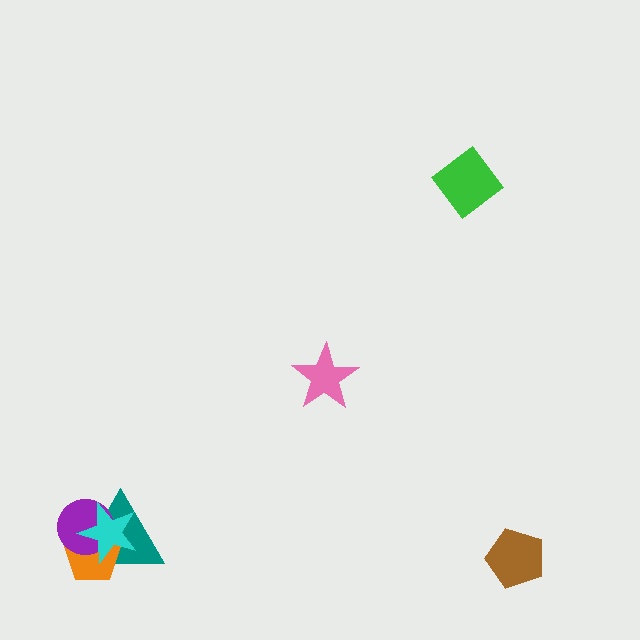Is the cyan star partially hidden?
No, no other shape covers it.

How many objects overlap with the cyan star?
3 objects overlap with the cyan star.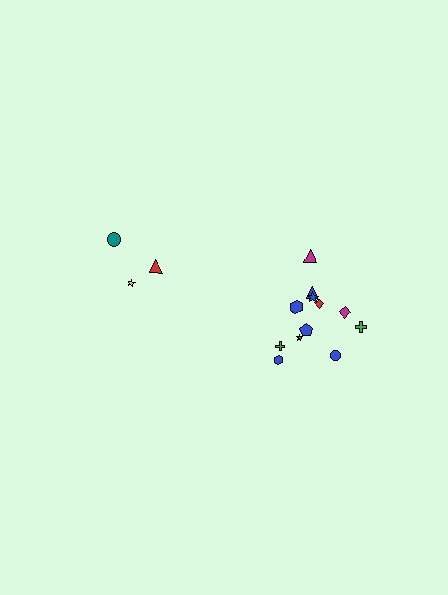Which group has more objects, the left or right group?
The right group.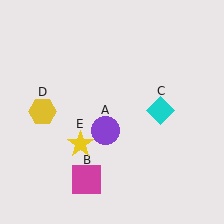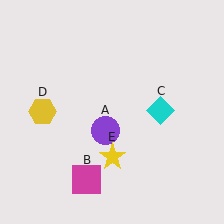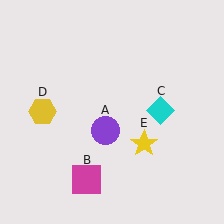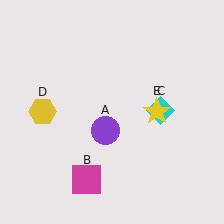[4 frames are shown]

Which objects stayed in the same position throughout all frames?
Purple circle (object A) and magenta square (object B) and cyan diamond (object C) and yellow hexagon (object D) remained stationary.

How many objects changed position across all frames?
1 object changed position: yellow star (object E).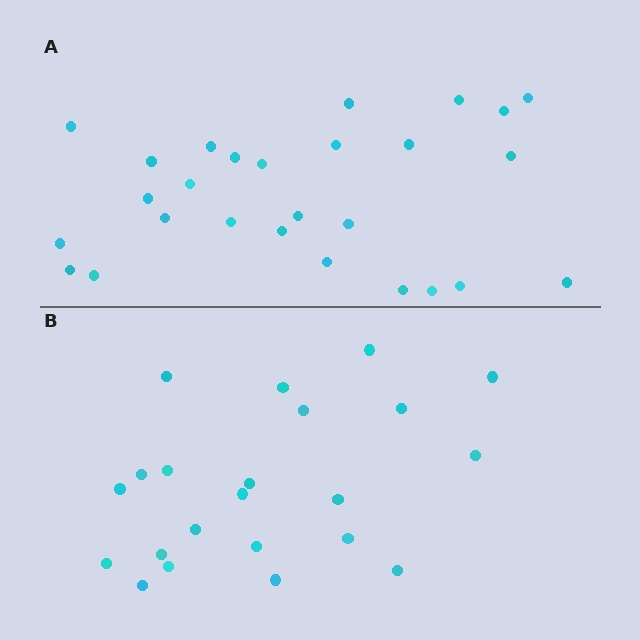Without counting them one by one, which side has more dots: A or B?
Region A (the top region) has more dots.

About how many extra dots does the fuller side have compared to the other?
Region A has about 5 more dots than region B.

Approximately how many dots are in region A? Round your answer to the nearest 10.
About 30 dots. (The exact count is 27, which rounds to 30.)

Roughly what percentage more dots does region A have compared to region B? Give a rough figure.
About 25% more.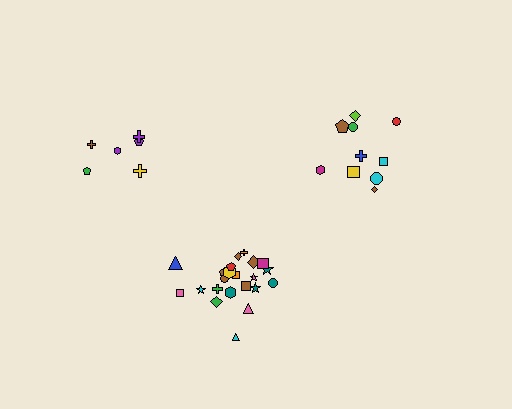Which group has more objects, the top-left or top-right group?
The top-right group.